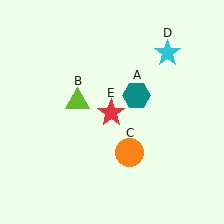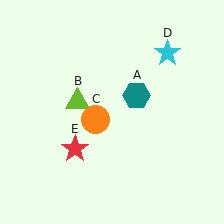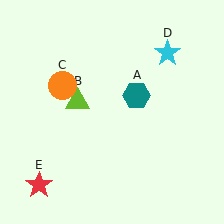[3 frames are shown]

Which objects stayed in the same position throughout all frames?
Teal hexagon (object A) and lime triangle (object B) and cyan star (object D) remained stationary.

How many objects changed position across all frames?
2 objects changed position: orange circle (object C), red star (object E).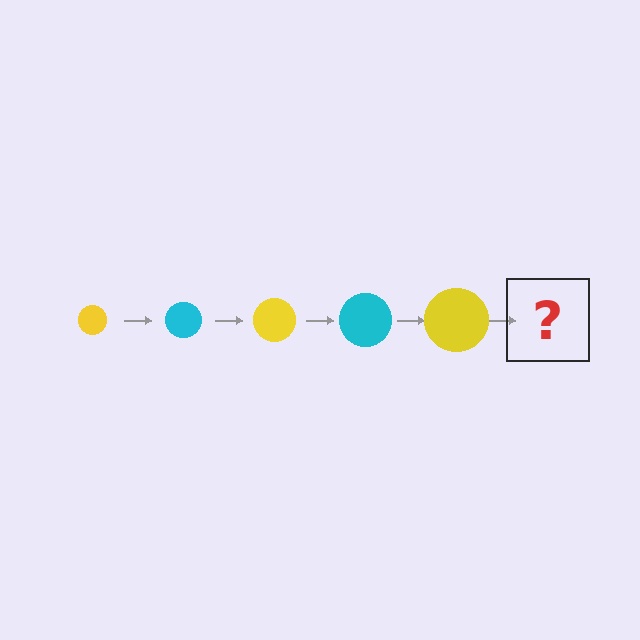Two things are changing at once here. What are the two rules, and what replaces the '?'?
The two rules are that the circle grows larger each step and the color cycles through yellow and cyan. The '?' should be a cyan circle, larger than the previous one.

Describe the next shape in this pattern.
It should be a cyan circle, larger than the previous one.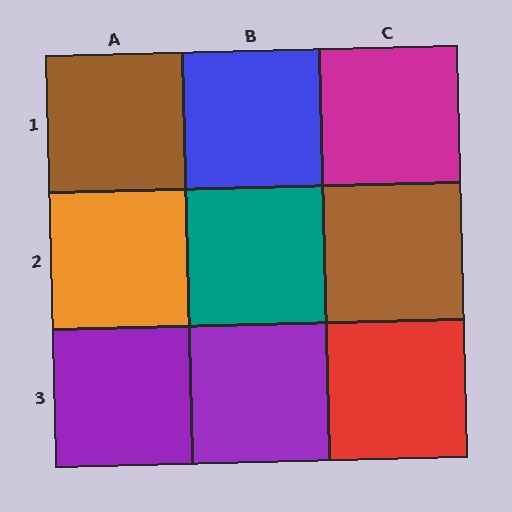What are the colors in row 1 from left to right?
Brown, blue, magenta.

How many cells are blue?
1 cell is blue.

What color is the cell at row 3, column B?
Purple.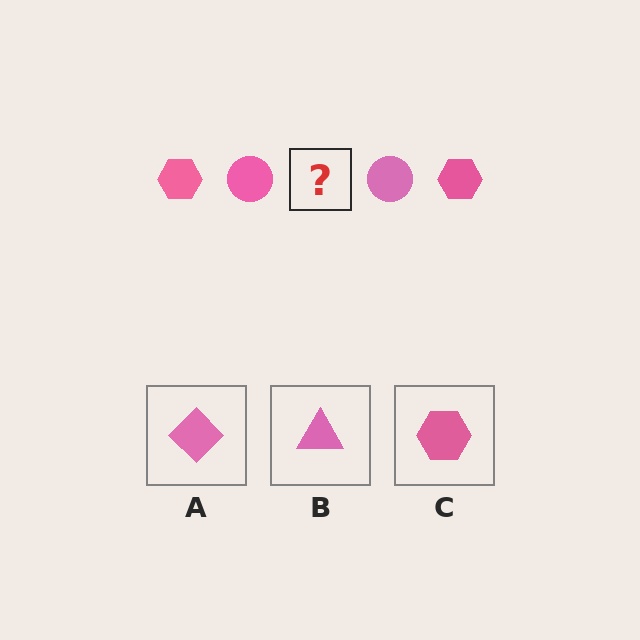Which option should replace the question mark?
Option C.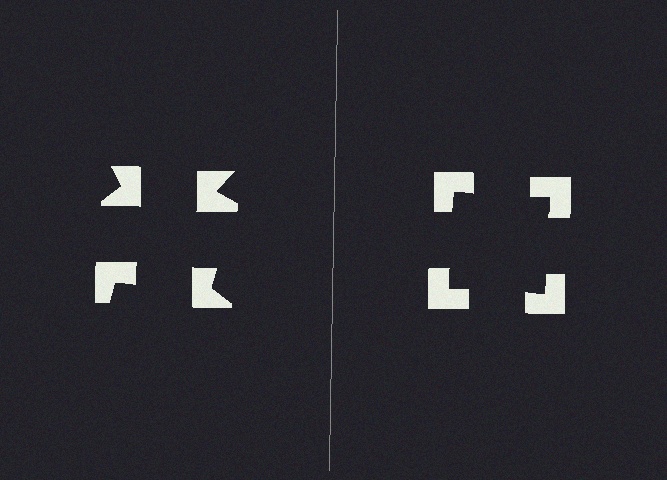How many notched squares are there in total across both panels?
8 — 4 on each side.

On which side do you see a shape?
An illusory square appears on the right side. On the left side the wedge cuts are rotated, so no coherent shape forms.